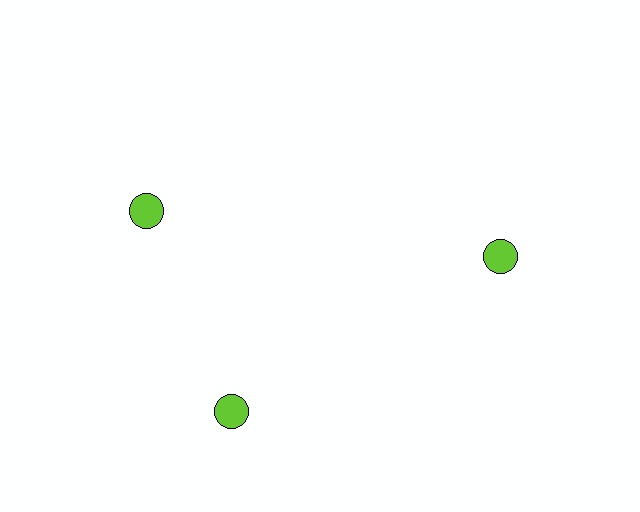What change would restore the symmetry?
The symmetry would be restored by rotating it back into even spacing with its neighbors so that all 3 circles sit at equal angles and equal distance from the center.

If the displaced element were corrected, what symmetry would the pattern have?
It would have 3-fold rotational symmetry — the pattern would map onto itself every 120 degrees.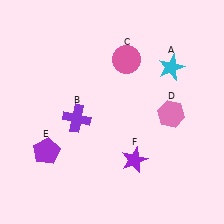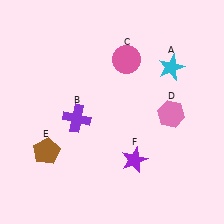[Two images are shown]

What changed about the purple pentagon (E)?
In Image 1, E is purple. In Image 2, it changed to brown.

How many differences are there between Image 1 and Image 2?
There is 1 difference between the two images.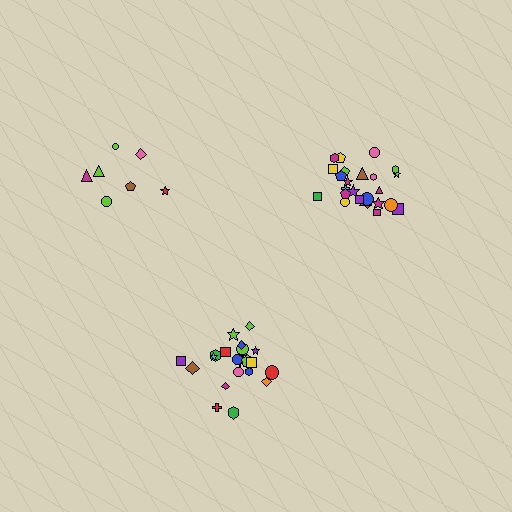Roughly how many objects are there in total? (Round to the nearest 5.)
Roughly 55 objects in total.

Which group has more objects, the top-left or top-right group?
The top-right group.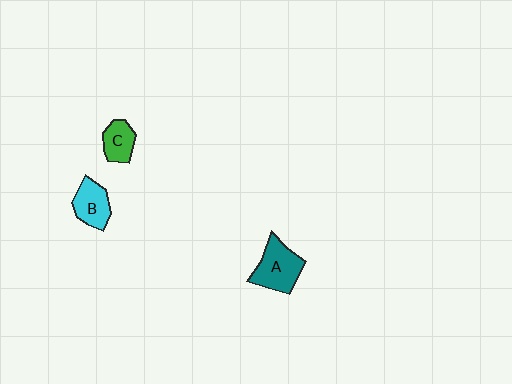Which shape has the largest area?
Shape A (teal).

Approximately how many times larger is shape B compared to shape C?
Approximately 1.2 times.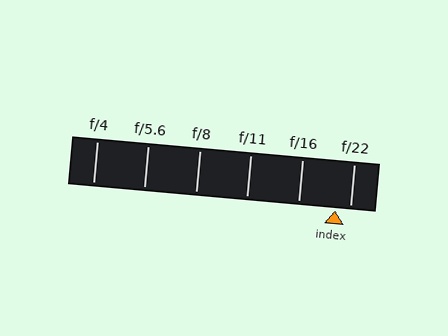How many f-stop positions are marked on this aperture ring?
There are 6 f-stop positions marked.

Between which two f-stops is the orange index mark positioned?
The index mark is between f/16 and f/22.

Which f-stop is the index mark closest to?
The index mark is closest to f/22.